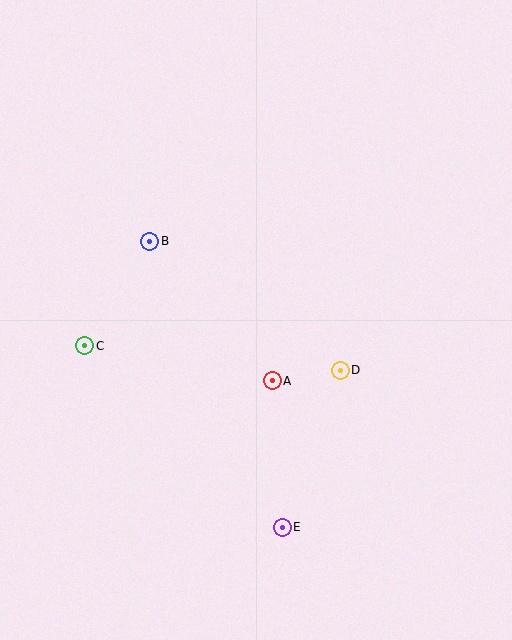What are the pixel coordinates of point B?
Point B is at (150, 241).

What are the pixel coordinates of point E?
Point E is at (282, 527).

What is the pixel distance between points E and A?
The distance between E and A is 147 pixels.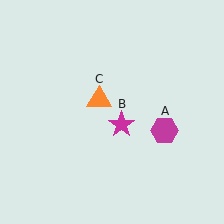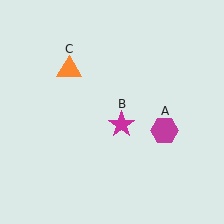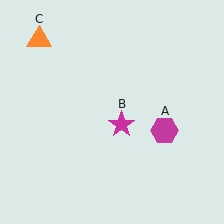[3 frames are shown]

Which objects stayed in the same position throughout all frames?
Magenta hexagon (object A) and magenta star (object B) remained stationary.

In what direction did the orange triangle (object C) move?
The orange triangle (object C) moved up and to the left.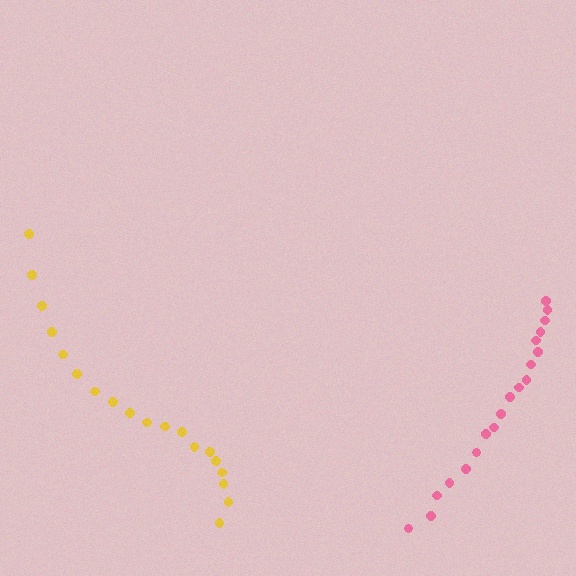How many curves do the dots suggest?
There are 2 distinct paths.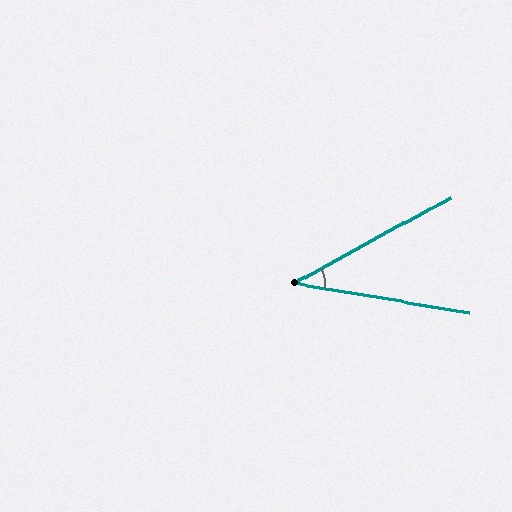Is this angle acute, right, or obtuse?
It is acute.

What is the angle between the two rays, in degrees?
Approximately 38 degrees.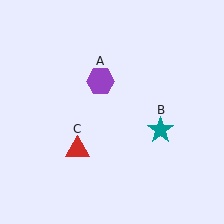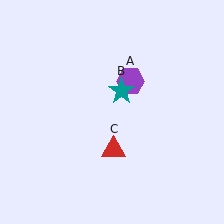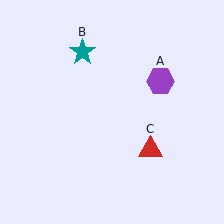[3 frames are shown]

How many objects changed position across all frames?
3 objects changed position: purple hexagon (object A), teal star (object B), red triangle (object C).